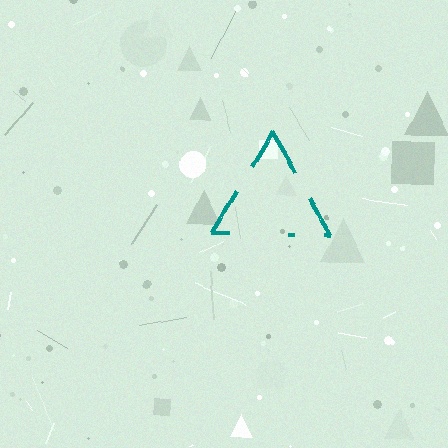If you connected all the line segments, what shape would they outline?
They would outline a triangle.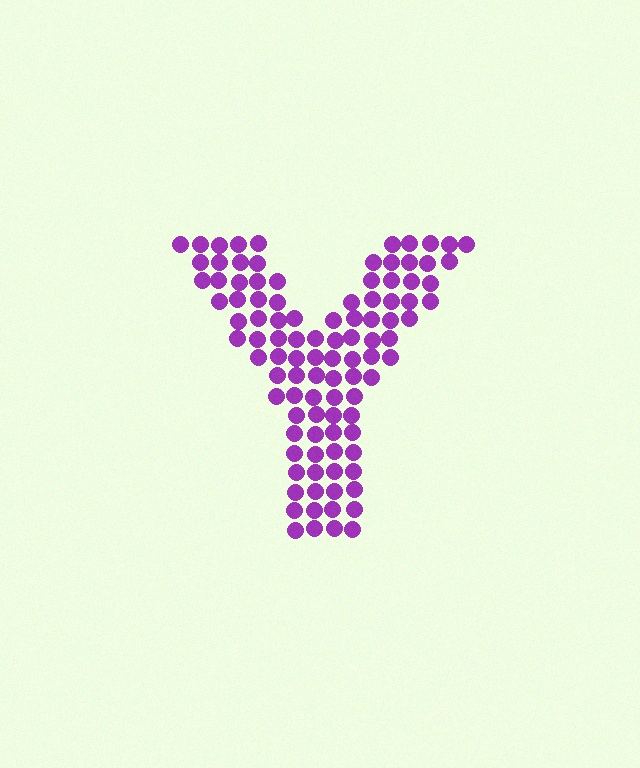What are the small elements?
The small elements are circles.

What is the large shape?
The large shape is the letter Y.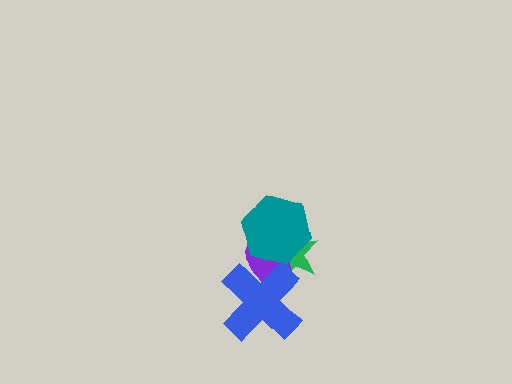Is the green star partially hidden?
Yes, it is partially covered by another shape.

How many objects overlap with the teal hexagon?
2 objects overlap with the teal hexagon.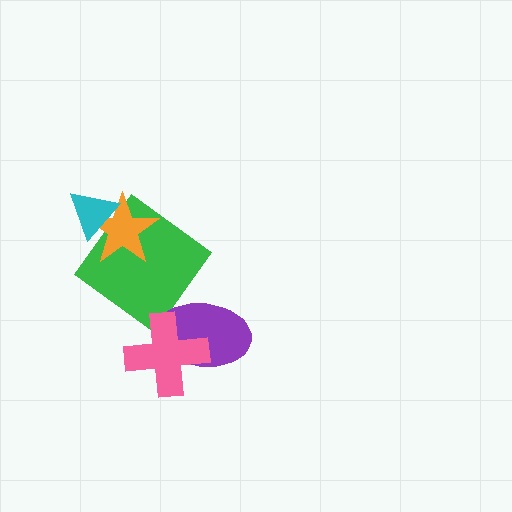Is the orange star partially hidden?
Yes, it is partially covered by another shape.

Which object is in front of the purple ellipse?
The pink cross is in front of the purple ellipse.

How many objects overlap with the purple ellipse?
1 object overlaps with the purple ellipse.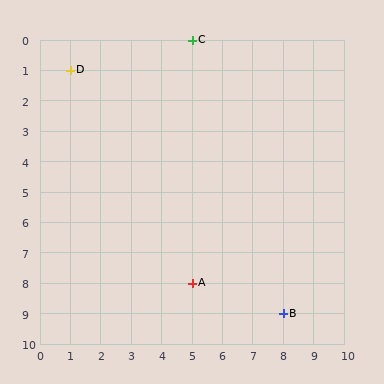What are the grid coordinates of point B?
Point B is at grid coordinates (8, 9).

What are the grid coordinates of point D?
Point D is at grid coordinates (1, 1).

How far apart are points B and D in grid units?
Points B and D are 7 columns and 8 rows apart (about 10.6 grid units diagonally).